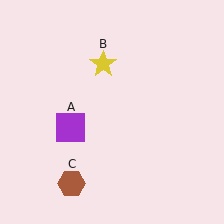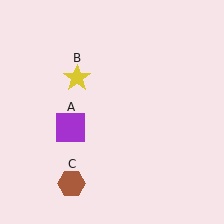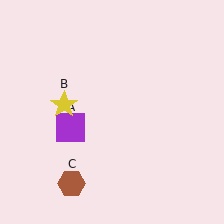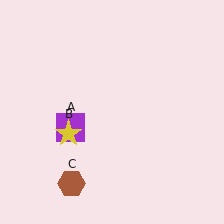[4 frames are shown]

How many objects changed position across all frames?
1 object changed position: yellow star (object B).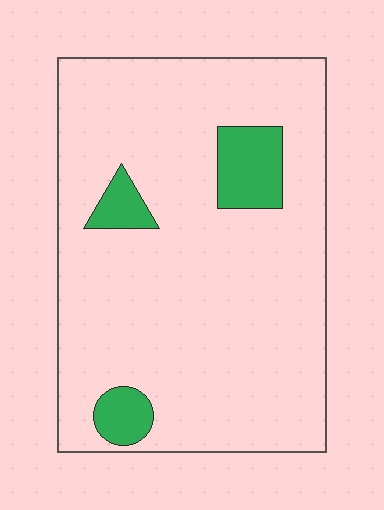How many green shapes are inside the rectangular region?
3.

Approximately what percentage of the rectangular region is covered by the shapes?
Approximately 10%.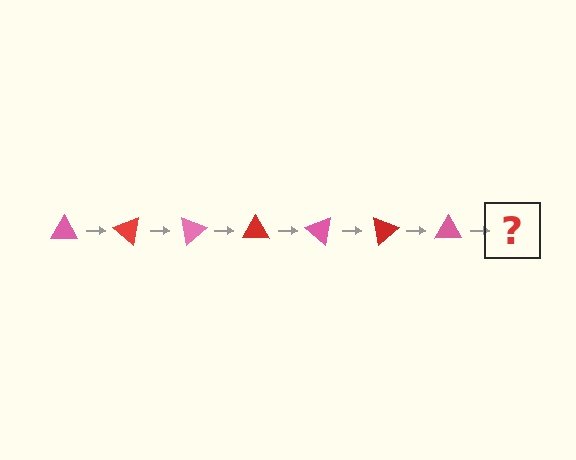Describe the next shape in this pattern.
It should be a red triangle, rotated 280 degrees from the start.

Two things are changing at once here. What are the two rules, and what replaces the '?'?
The two rules are that it rotates 40 degrees each step and the color cycles through pink and red. The '?' should be a red triangle, rotated 280 degrees from the start.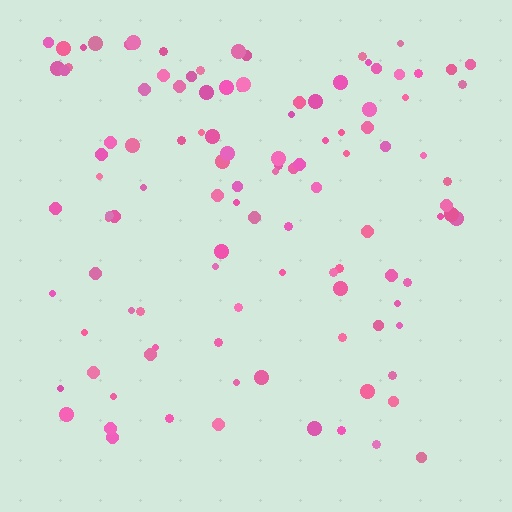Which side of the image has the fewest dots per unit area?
The bottom.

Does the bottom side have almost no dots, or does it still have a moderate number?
Still a moderate number, just noticeably fewer than the top.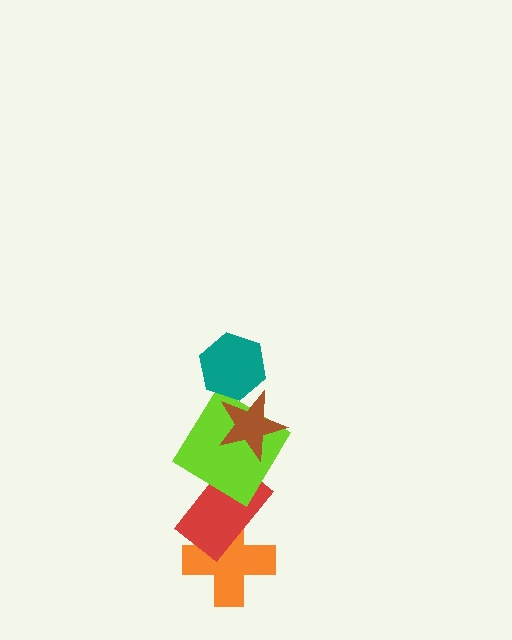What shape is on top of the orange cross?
The red rectangle is on top of the orange cross.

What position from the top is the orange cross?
The orange cross is 5th from the top.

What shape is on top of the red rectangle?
The lime diamond is on top of the red rectangle.